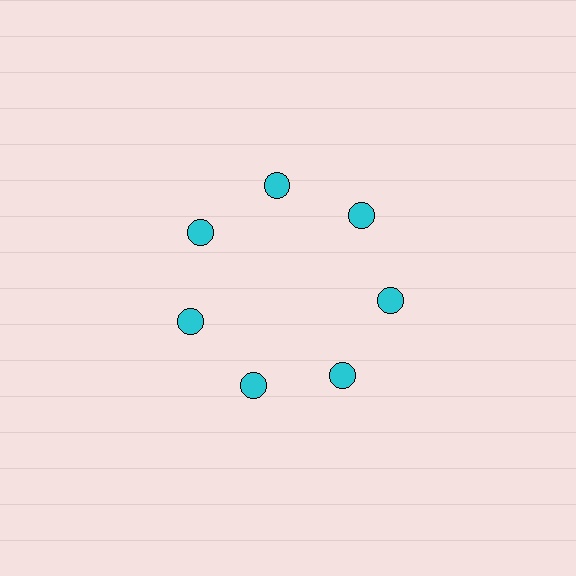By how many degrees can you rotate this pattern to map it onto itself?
The pattern maps onto itself every 51 degrees of rotation.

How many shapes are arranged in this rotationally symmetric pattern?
There are 7 shapes, arranged in 7 groups of 1.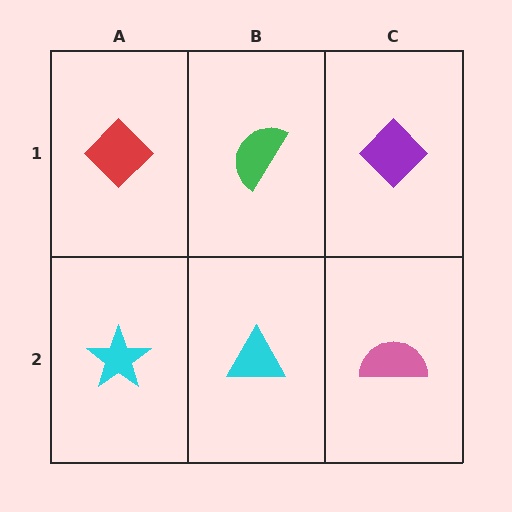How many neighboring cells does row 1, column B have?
3.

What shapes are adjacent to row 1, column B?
A cyan triangle (row 2, column B), a red diamond (row 1, column A), a purple diamond (row 1, column C).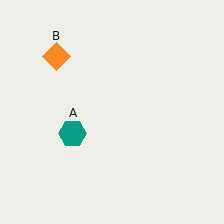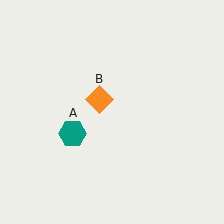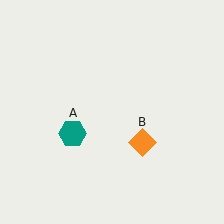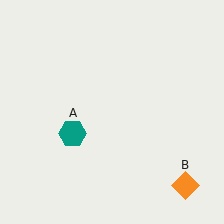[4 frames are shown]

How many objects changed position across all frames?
1 object changed position: orange diamond (object B).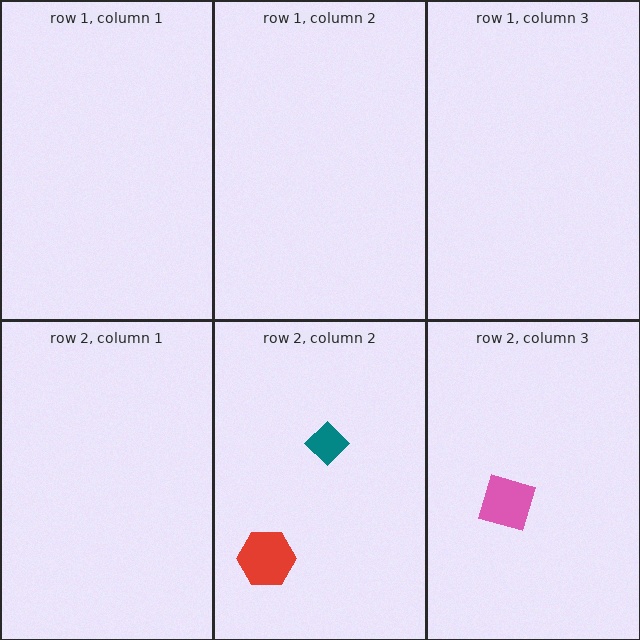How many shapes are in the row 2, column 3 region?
1.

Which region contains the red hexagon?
The row 2, column 2 region.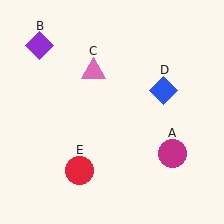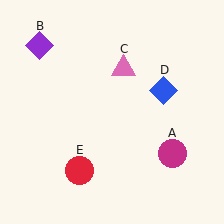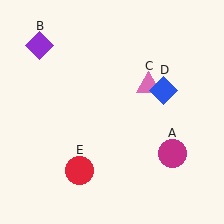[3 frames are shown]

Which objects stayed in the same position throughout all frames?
Magenta circle (object A) and purple diamond (object B) and blue diamond (object D) and red circle (object E) remained stationary.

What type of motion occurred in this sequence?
The pink triangle (object C) rotated clockwise around the center of the scene.